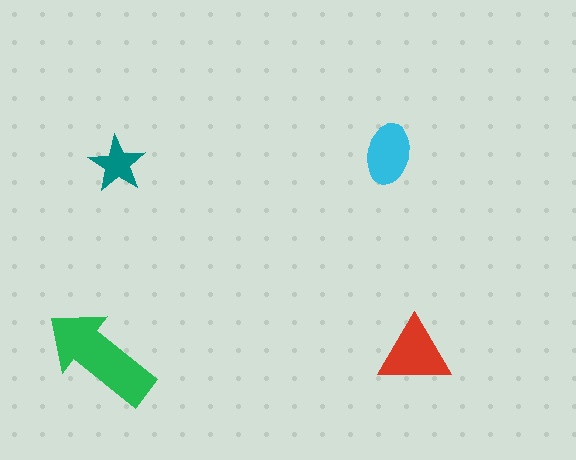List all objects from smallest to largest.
The teal star, the cyan ellipse, the red triangle, the green arrow.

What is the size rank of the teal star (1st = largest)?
4th.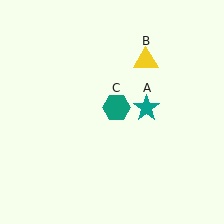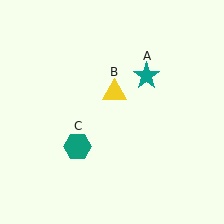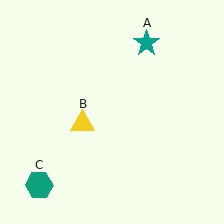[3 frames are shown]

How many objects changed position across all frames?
3 objects changed position: teal star (object A), yellow triangle (object B), teal hexagon (object C).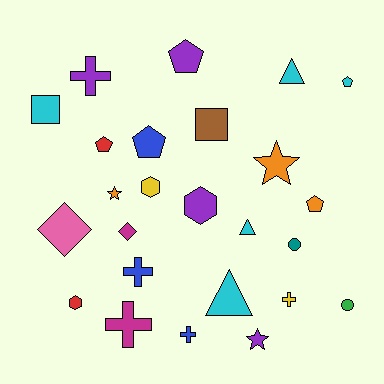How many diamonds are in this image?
There are 2 diamonds.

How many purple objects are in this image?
There are 4 purple objects.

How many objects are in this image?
There are 25 objects.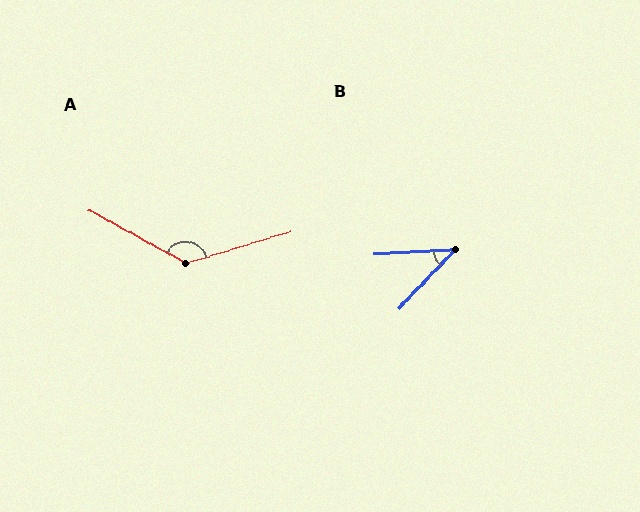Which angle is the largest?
A, at approximately 134 degrees.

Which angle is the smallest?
B, at approximately 43 degrees.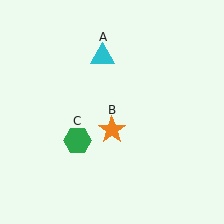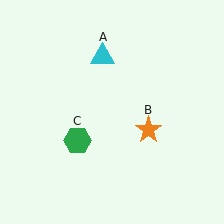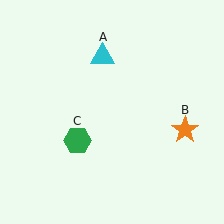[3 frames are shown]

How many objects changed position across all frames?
1 object changed position: orange star (object B).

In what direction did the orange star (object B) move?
The orange star (object B) moved right.